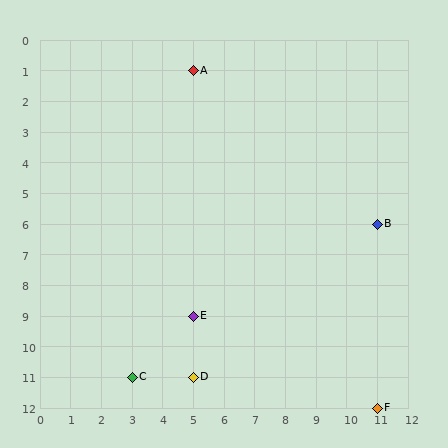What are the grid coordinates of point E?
Point E is at grid coordinates (5, 9).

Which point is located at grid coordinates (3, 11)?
Point C is at (3, 11).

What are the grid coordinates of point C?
Point C is at grid coordinates (3, 11).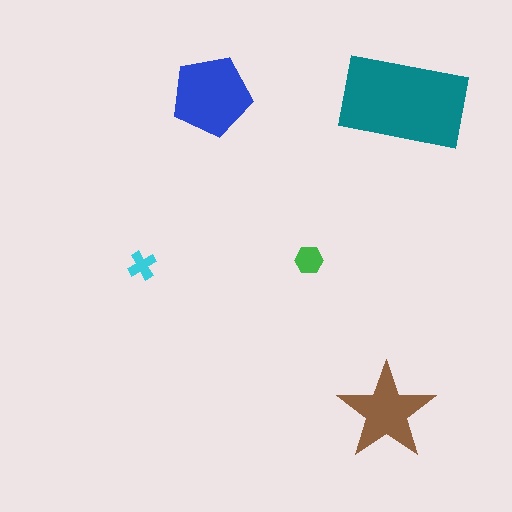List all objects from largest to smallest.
The teal rectangle, the blue pentagon, the brown star, the green hexagon, the cyan cross.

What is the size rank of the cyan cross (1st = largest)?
5th.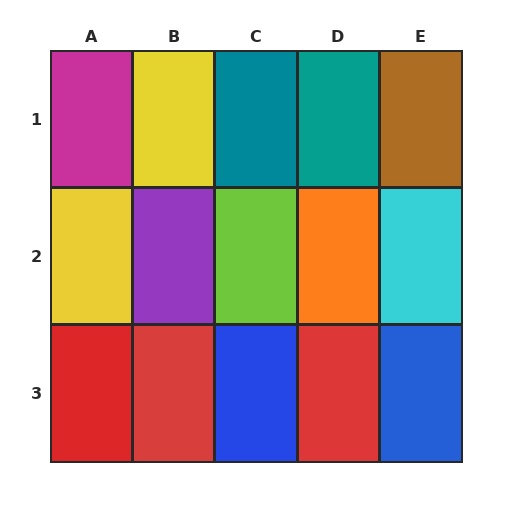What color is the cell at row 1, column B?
Yellow.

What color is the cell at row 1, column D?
Teal.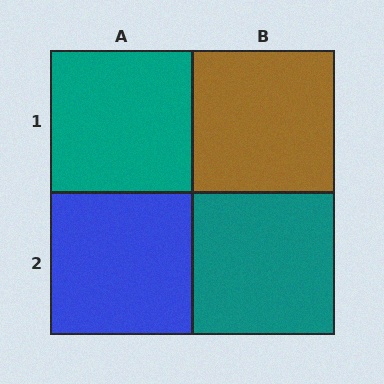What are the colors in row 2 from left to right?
Blue, teal.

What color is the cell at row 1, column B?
Brown.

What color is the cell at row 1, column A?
Teal.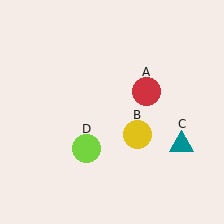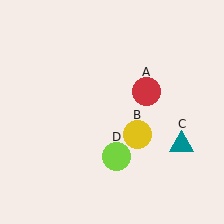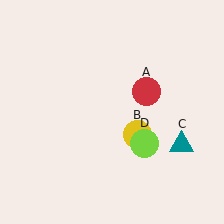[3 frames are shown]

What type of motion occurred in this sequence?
The lime circle (object D) rotated counterclockwise around the center of the scene.